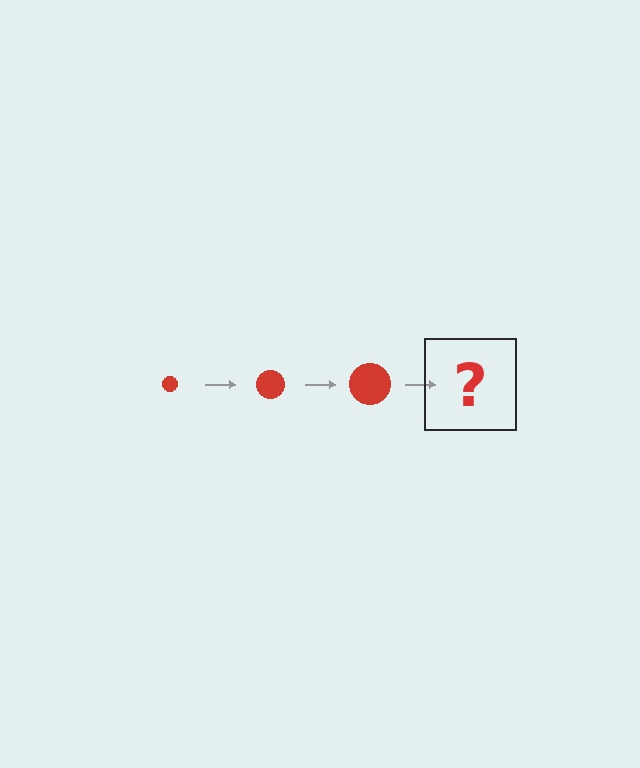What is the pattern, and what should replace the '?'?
The pattern is that the circle gets progressively larger each step. The '?' should be a red circle, larger than the previous one.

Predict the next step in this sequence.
The next step is a red circle, larger than the previous one.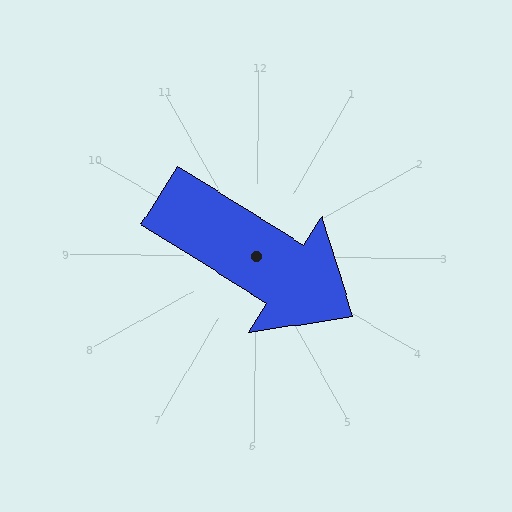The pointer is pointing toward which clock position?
Roughly 4 o'clock.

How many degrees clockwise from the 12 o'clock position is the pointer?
Approximately 122 degrees.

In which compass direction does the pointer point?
Southeast.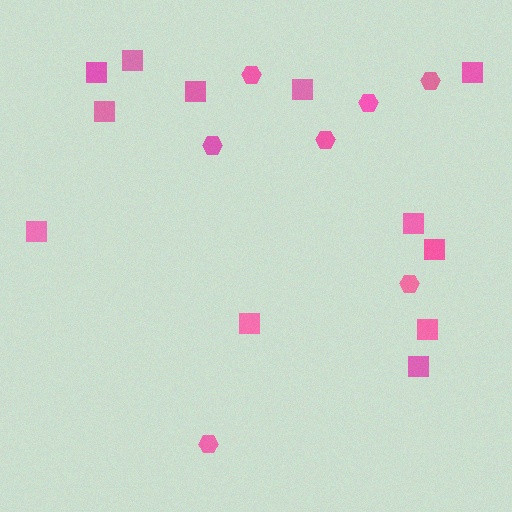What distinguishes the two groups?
There are 2 groups: one group of hexagons (7) and one group of squares (12).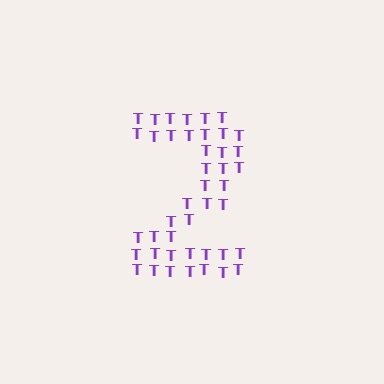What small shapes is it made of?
It is made of small letter T's.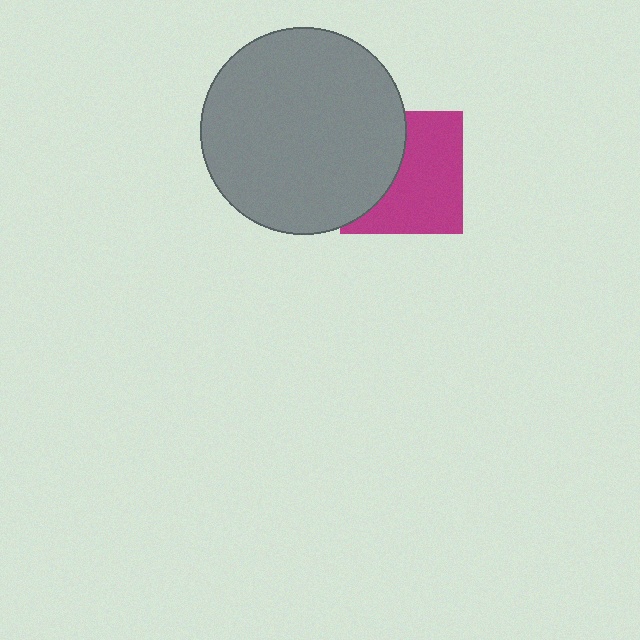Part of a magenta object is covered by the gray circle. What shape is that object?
It is a square.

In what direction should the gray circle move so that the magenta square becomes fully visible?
The gray circle should move left. That is the shortest direction to clear the overlap and leave the magenta square fully visible.